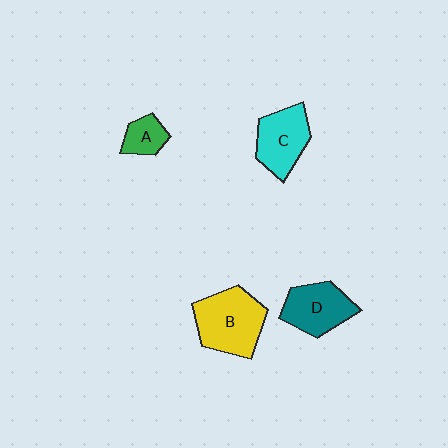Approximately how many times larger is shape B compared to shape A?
Approximately 2.6 times.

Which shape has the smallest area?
Shape A (green).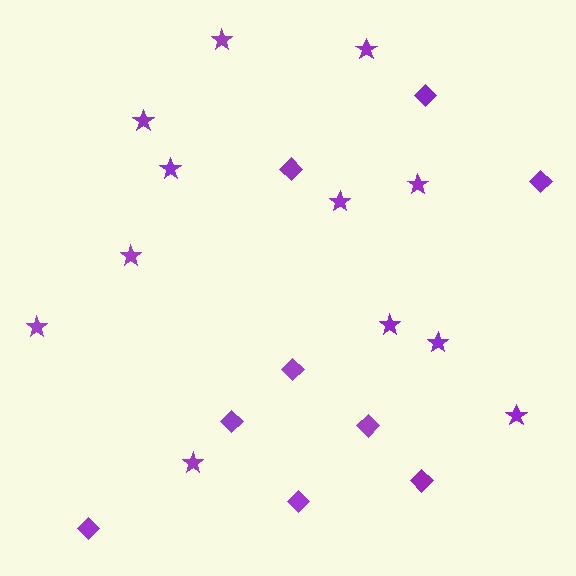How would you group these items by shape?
There are 2 groups: one group of stars (12) and one group of diamonds (9).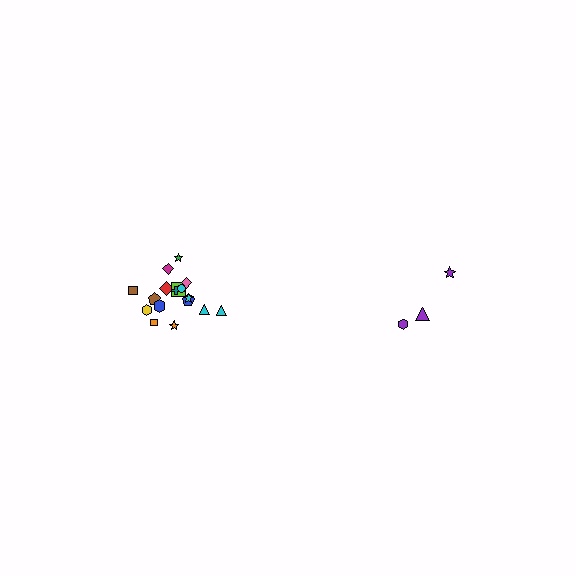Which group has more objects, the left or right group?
The left group.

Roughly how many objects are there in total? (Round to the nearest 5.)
Roughly 20 objects in total.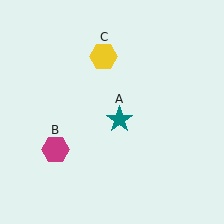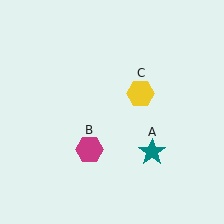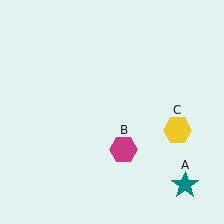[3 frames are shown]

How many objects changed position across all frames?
3 objects changed position: teal star (object A), magenta hexagon (object B), yellow hexagon (object C).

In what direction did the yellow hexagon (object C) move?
The yellow hexagon (object C) moved down and to the right.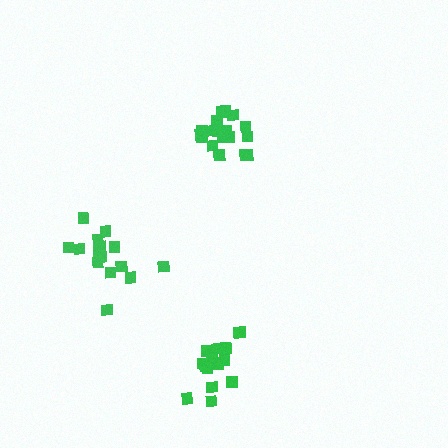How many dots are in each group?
Group 1: 17 dots, Group 2: 18 dots, Group 3: 16 dots (51 total).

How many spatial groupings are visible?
There are 3 spatial groupings.